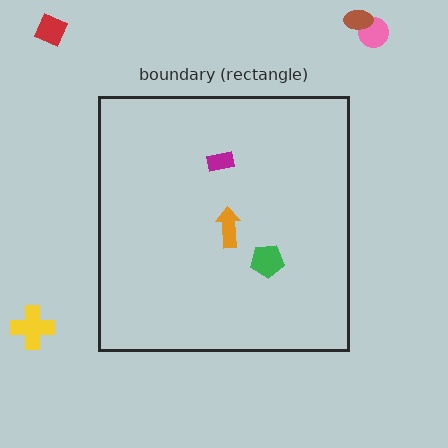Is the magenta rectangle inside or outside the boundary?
Inside.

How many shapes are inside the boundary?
3 inside, 4 outside.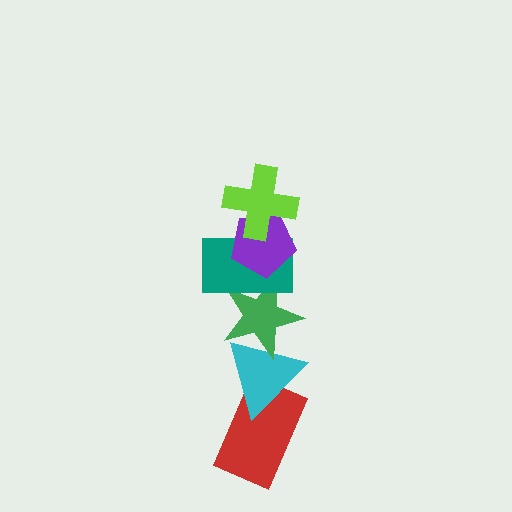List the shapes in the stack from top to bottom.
From top to bottom: the lime cross, the purple pentagon, the teal rectangle, the green star, the cyan triangle, the red rectangle.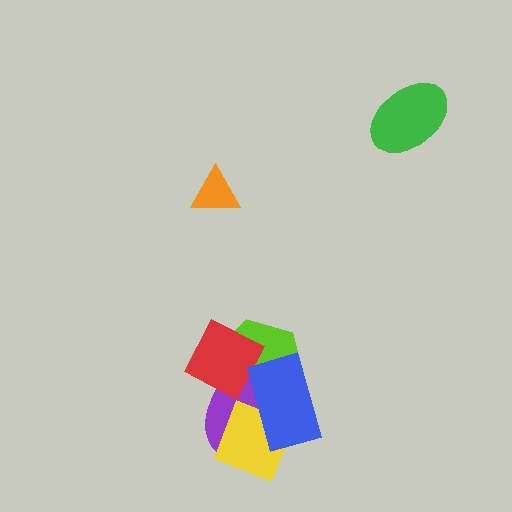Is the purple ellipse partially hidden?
Yes, it is partially covered by another shape.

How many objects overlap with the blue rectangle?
3 objects overlap with the blue rectangle.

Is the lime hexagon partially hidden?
Yes, it is partially covered by another shape.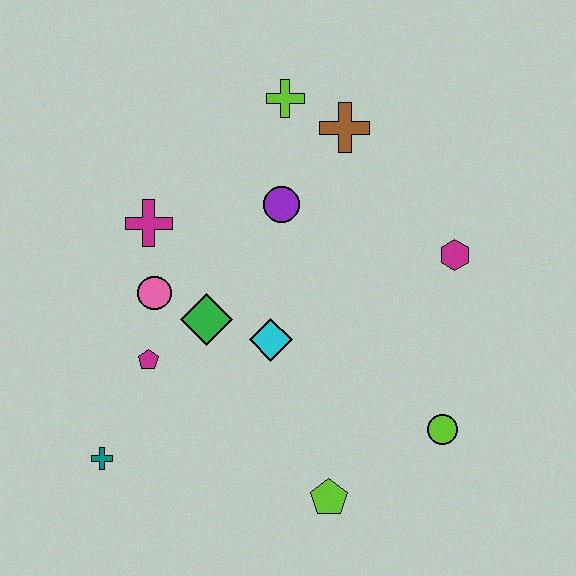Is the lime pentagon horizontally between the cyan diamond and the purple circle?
No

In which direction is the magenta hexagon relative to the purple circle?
The magenta hexagon is to the right of the purple circle.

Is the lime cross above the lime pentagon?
Yes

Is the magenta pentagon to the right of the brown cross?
No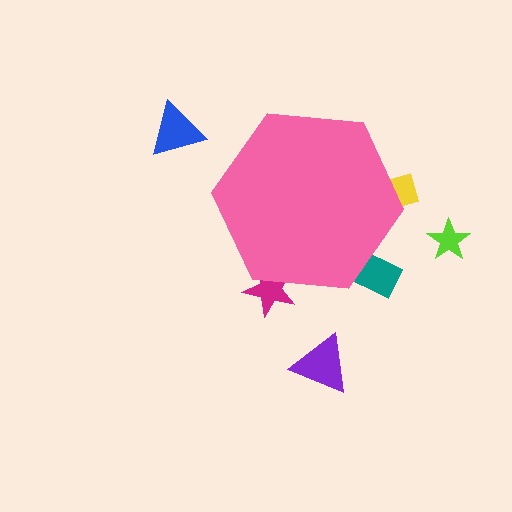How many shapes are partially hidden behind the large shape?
3 shapes are partially hidden.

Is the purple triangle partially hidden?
No, the purple triangle is fully visible.